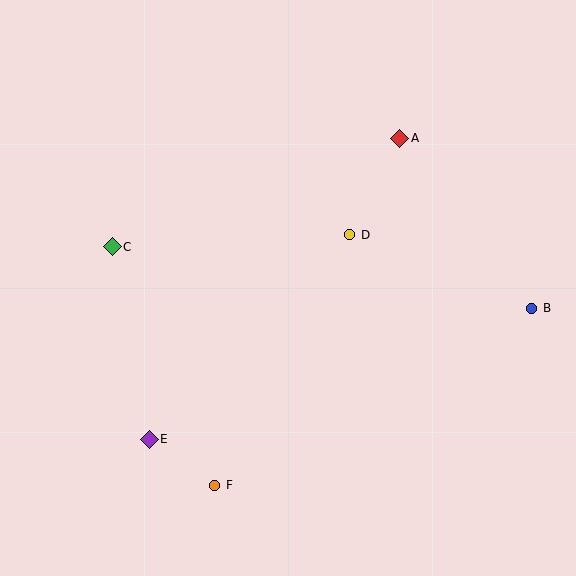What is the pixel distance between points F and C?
The distance between F and C is 259 pixels.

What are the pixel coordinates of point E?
Point E is at (149, 439).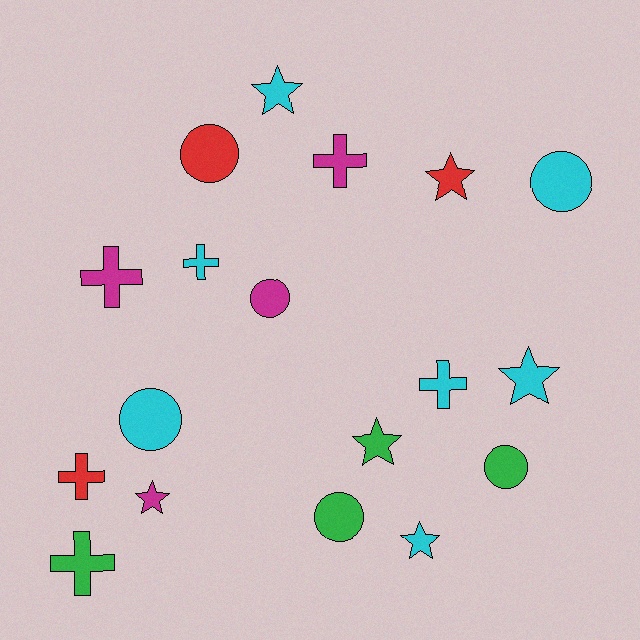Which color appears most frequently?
Cyan, with 7 objects.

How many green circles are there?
There are 2 green circles.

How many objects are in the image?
There are 18 objects.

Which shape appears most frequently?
Cross, with 6 objects.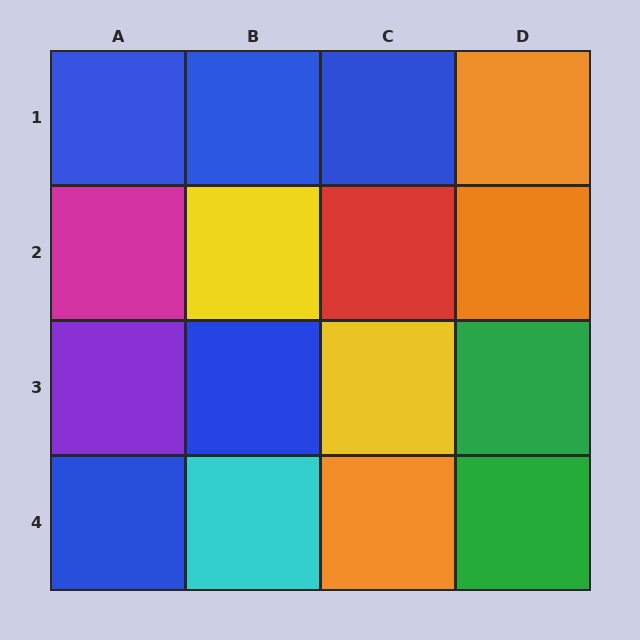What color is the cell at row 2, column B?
Yellow.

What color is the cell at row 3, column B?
Blue.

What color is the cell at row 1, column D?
Orange.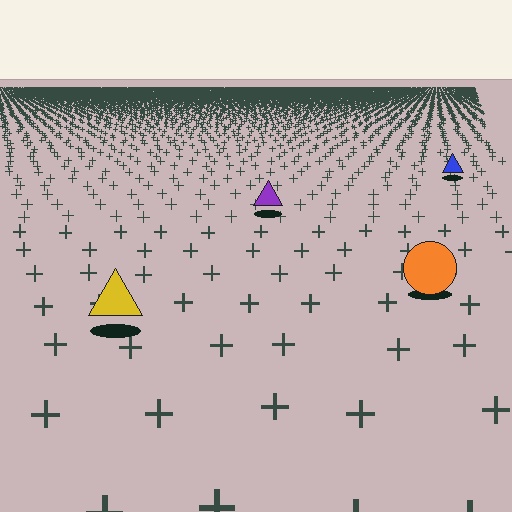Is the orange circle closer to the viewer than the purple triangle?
Yes. The orange circle is closer — you can tell from the texture gradient: the ground texture is coarser near it.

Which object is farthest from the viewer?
The blue triangle is farthest from the viewer. It appears smaller and the ground texture around it is denser.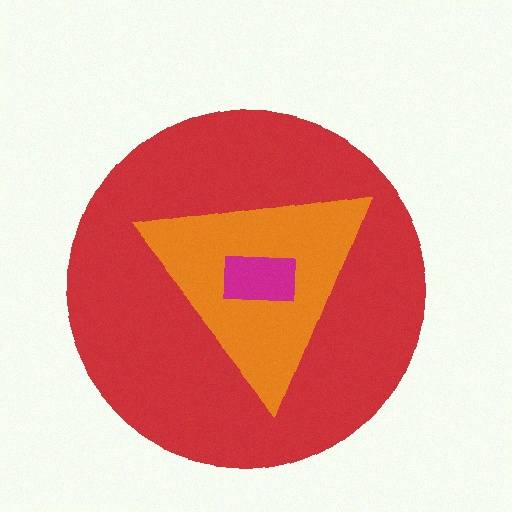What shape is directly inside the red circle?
The orange triangle.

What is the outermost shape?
The red circle.